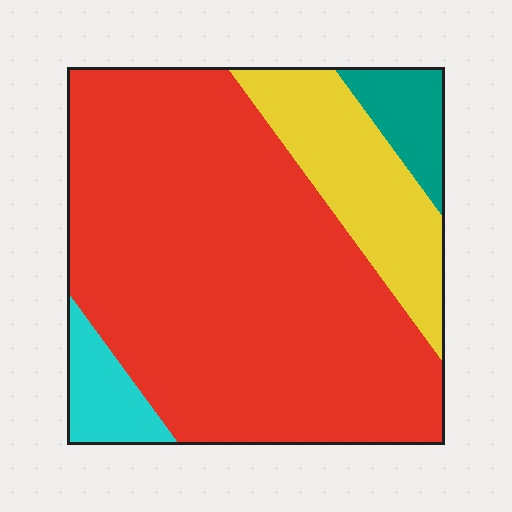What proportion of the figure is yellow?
Yellow takes up between a sixth and a third of the figure.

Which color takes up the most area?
Red, at roughly 70%.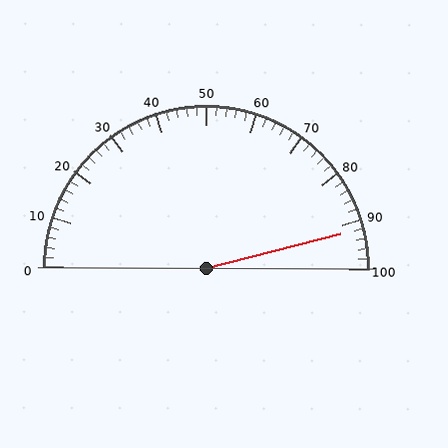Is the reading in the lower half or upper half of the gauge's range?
The reading is in the upper half of the range (0 to 100).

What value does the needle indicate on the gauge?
The needle indicates approximately 92.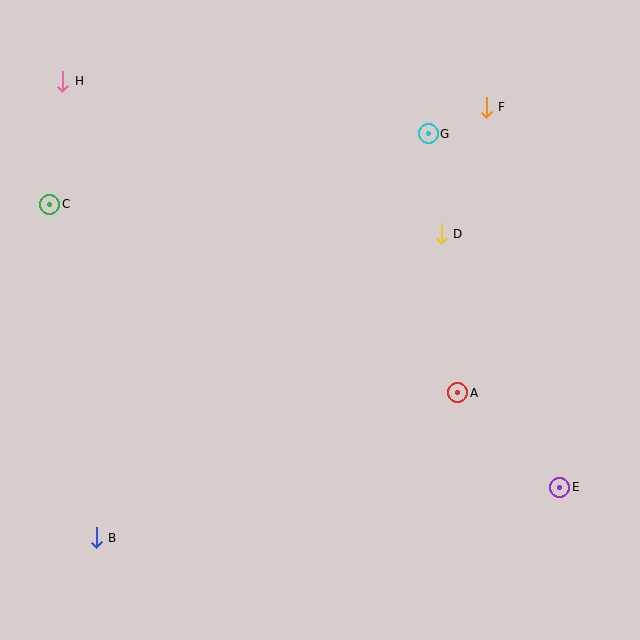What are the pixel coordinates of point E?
Point E is at (560, 487).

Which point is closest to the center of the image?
Point D at (441, 234) is closest to the center.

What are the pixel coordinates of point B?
Point B is at (96, 538).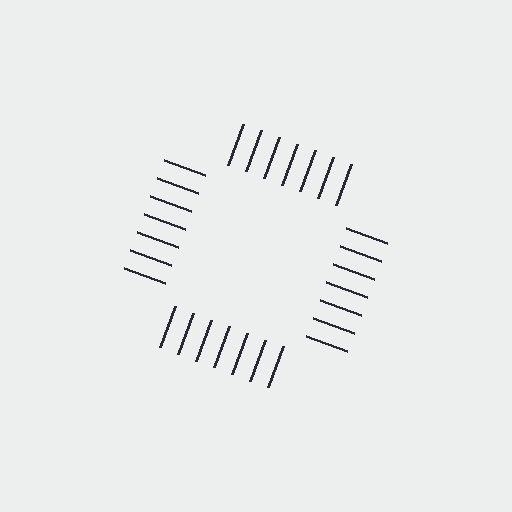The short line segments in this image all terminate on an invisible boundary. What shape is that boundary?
An illusory square — the line segments terminate on its edges but no continuous stroke is drawn.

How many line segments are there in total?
28 — 7 along each of the 4 edges.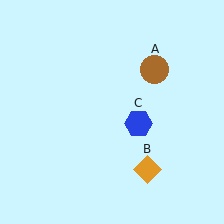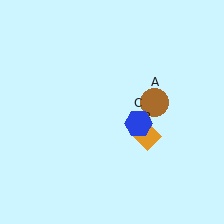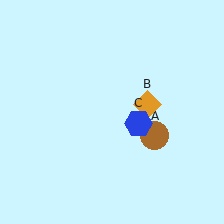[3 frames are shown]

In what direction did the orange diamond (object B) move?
The orange diamond (object B) moved up.